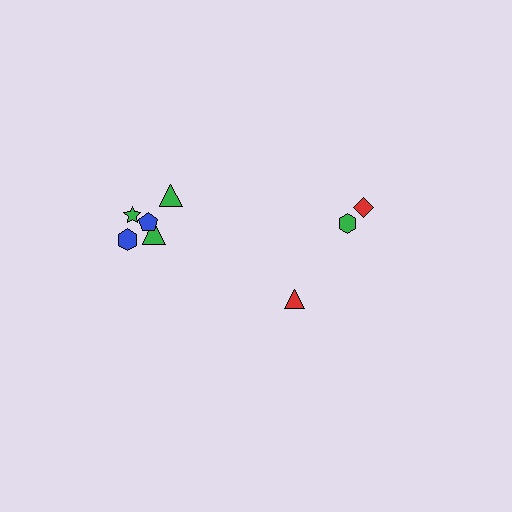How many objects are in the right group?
There are 3 objects.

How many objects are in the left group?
There are 5 objects.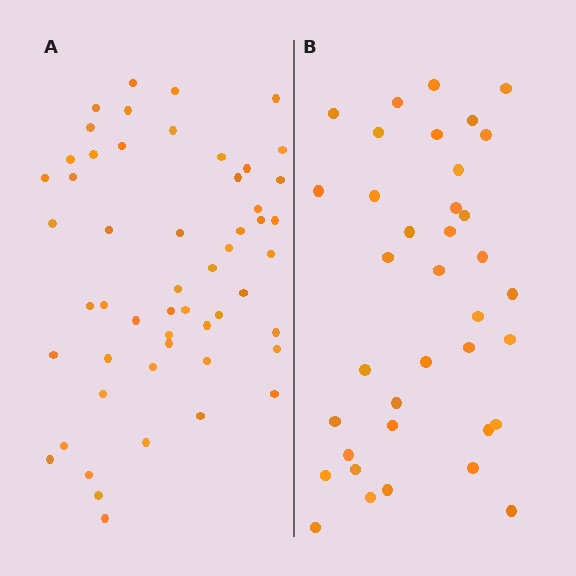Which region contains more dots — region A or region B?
Region A (the left region) has more dots.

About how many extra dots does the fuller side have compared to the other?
Region A has approximately 15 more dots than region B.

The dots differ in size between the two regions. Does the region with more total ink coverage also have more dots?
No. Region B has more total ink coverage because its dots are larger, but region A actually contains more individual dots. Total area can be misleading — the number of items is what matters here.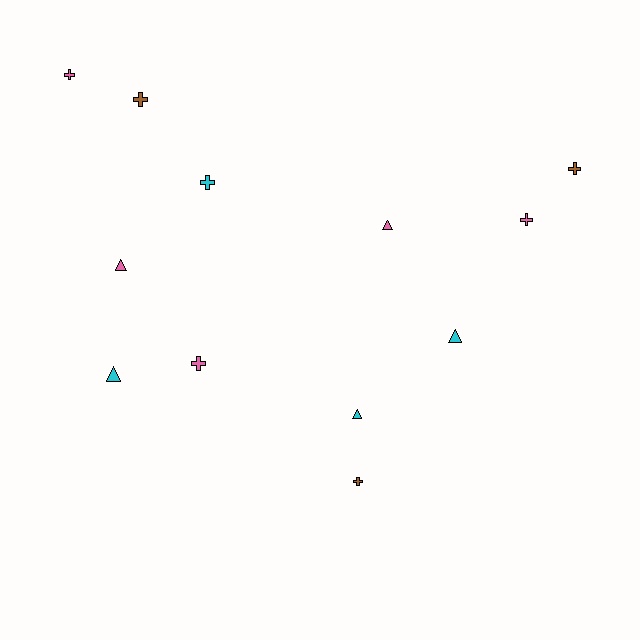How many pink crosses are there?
There are 3 pink crosses.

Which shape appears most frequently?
Cross, with 7 objects.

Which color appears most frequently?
Pink, with 5 objects.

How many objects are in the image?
There are 12 objects.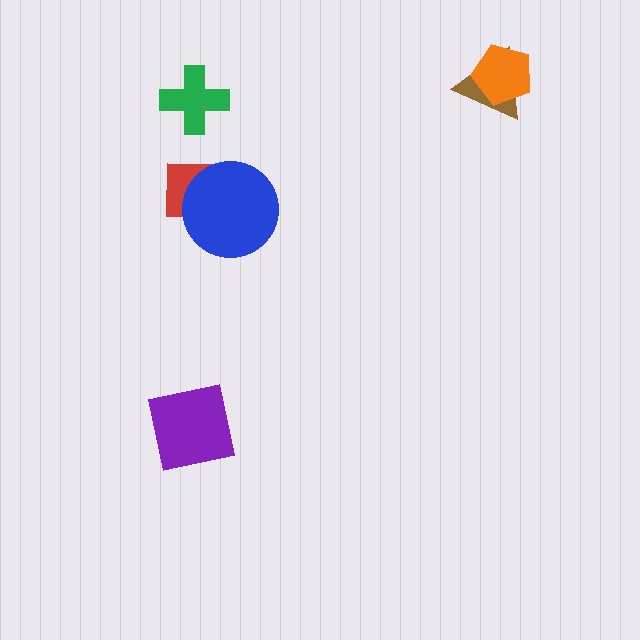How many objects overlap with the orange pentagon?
1 object overlaps with the orange pentagon.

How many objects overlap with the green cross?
0 objects overlap with the green cross.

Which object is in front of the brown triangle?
The orange pentagon is in front of the brown triangle.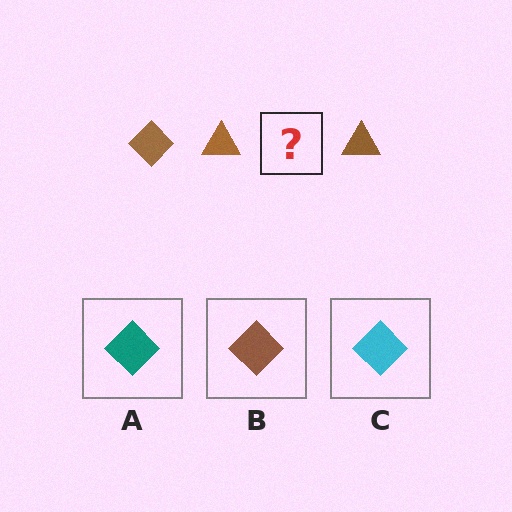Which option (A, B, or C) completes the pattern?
B.